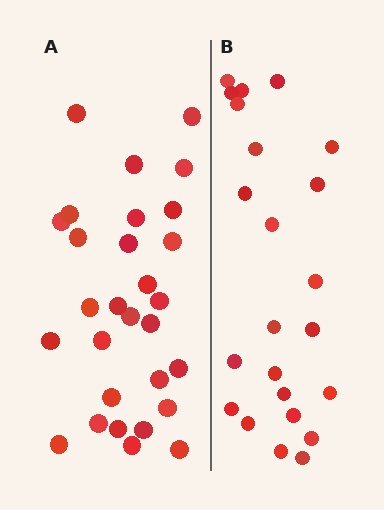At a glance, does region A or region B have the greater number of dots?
Region A (the left region) has more dots.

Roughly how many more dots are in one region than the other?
Region A has about 6 more dots than region B.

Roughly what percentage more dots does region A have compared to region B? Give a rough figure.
About 25% more.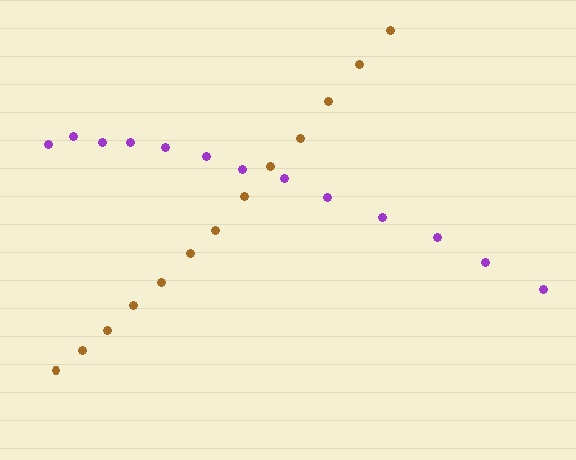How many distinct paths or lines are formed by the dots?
There are 2 distinct paths.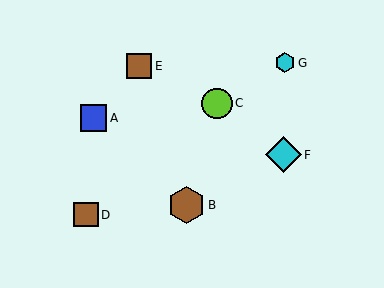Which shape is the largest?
The brown hexagon (labeled B) is the largest.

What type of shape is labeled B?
Shape B is a brown hexagon.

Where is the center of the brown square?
The center of the brown square is at (139, 66).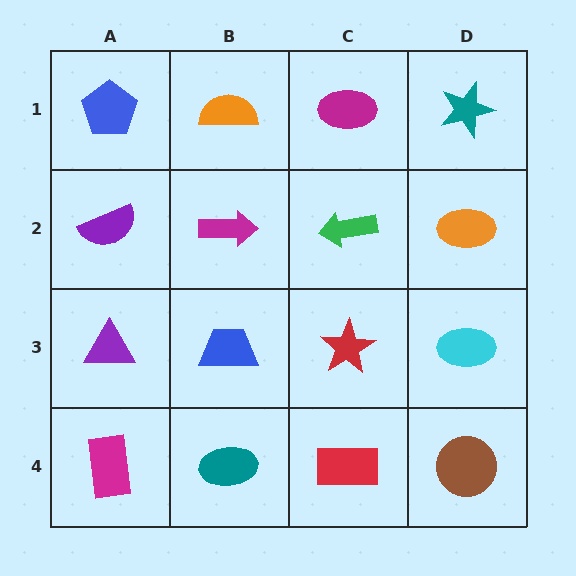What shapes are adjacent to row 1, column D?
An orange ellipse (row 2, column D), a magenta ellipse (row 1, column C).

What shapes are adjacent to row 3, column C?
A green arrow (row 2, column C), a red rectangle (row 4, column C), a blue trapezoid (row 3, column B), a cyan ellipse (row 3, column D).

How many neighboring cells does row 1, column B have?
3.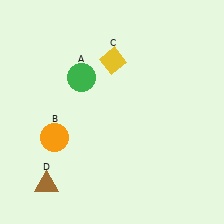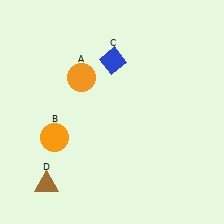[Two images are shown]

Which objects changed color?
A changed from green to orange. C changed from yellow to blue.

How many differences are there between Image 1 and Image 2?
There are 2 differences between the two images.